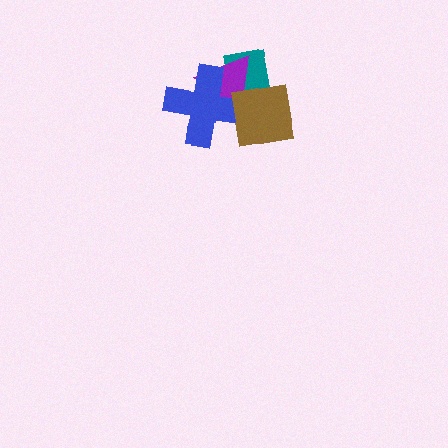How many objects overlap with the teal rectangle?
3 objects overlap with the teal rectangle.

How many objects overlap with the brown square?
3 objects overlap with the brown square.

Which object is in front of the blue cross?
The brown square is in front of the blue cross.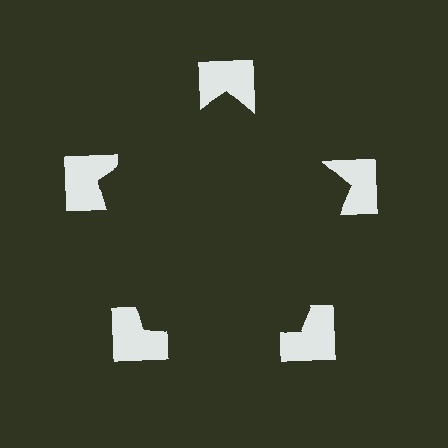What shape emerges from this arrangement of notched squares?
An illusory pentagon — its edges are inferred from the aligned wedge cuts in the notched squares, not physically drawn.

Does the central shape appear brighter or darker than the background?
It typically appears slightly darker than the background, even though no actual brightness change is drawn.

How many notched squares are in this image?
There are 5 — one at each vertex of the illusory pentagon.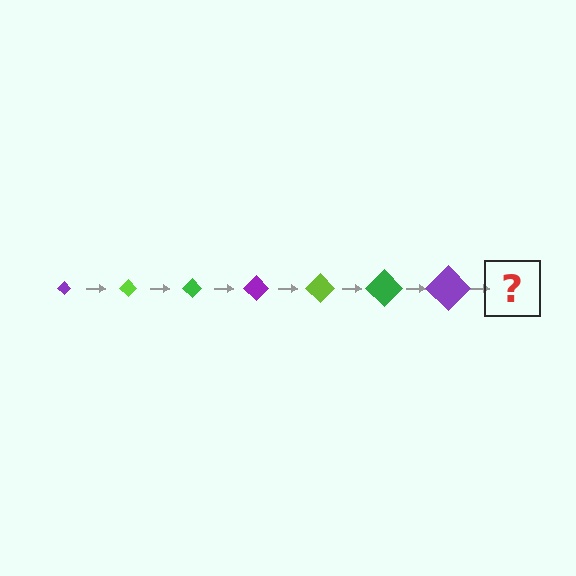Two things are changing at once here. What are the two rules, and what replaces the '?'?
The two rules are that the diamond grows larger each step and the color cycles through purple, lime, and green. The '?' should be a lime diamond, larger than the previous one.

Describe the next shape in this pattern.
It should be a lime diamond, larger than the previous one.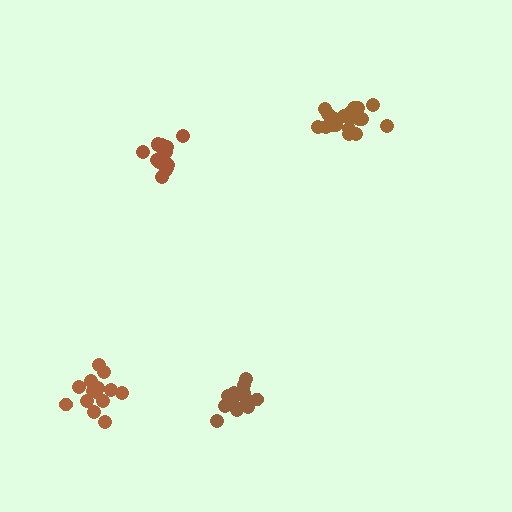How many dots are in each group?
Group 1: 16 dots, Group 2: 15 dots, Group 3: 19 dots, Group 4: 13 dots (63 total).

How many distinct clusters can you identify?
There are 4 distinct clusters.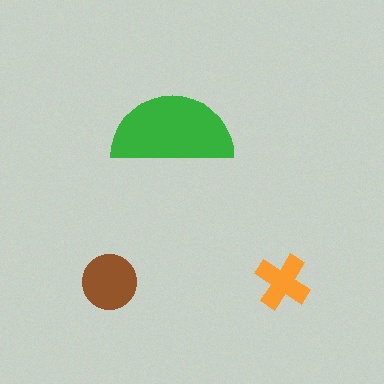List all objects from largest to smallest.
The green semicircle, the brown circle, the orange cross.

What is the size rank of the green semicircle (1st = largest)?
1st.